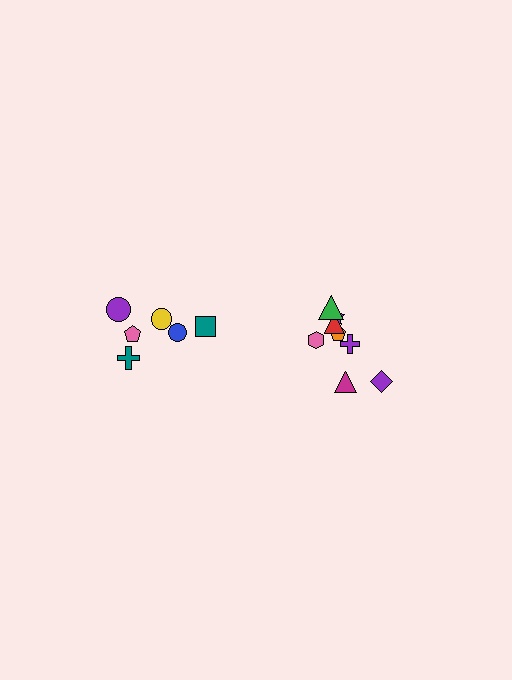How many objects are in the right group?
There are 8 objects.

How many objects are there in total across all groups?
There are 14 objects.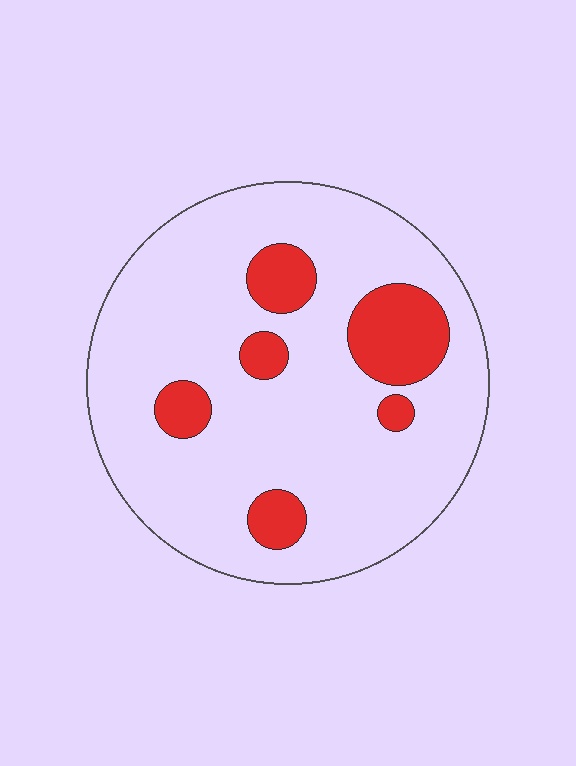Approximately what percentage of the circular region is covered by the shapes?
Approximately 15%.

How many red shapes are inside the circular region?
6.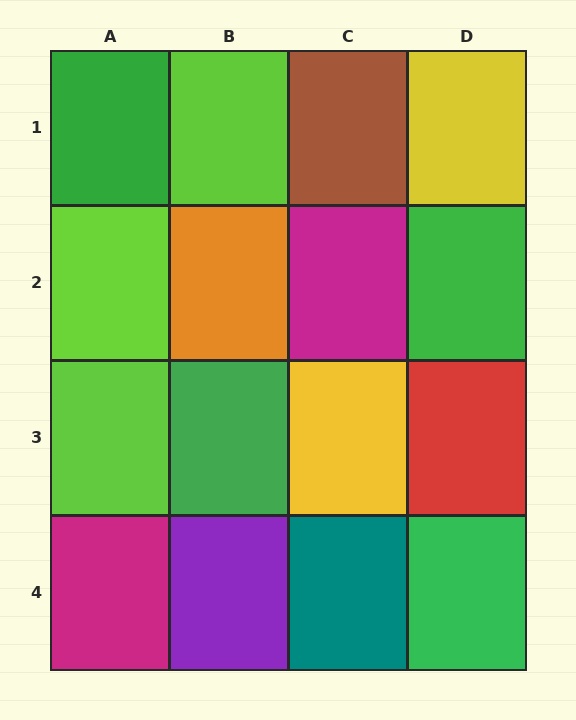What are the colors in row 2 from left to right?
Lime, orange, magenta, green.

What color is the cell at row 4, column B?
Purple.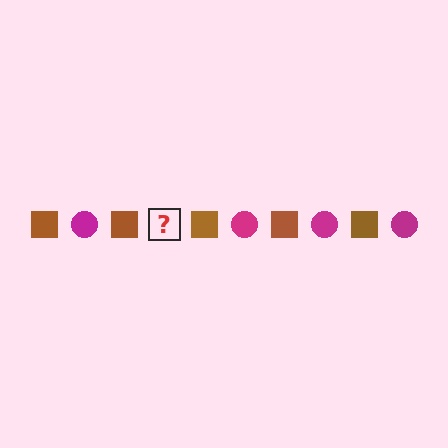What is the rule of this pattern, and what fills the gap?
The rule is that the pattern alternates between brown square and magenta circle. The gap should be filled with a magenta circle.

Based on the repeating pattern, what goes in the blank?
The blank should be a magenta circle.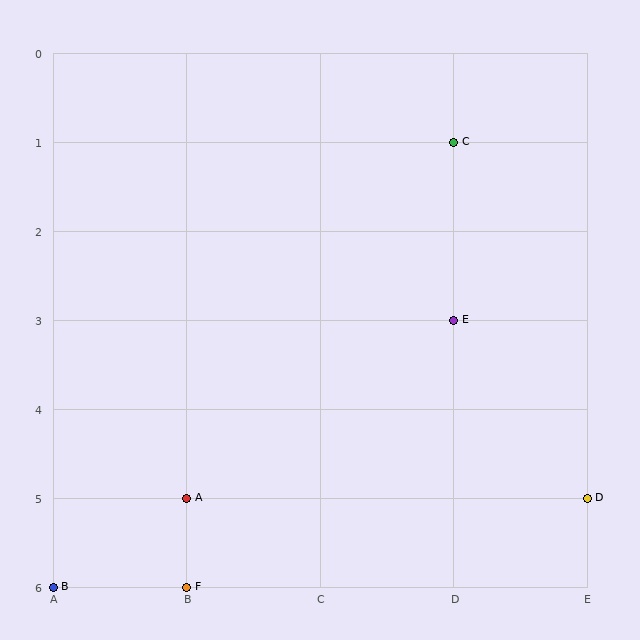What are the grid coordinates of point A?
Point A is at grid coordinates (B, 5).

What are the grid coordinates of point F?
Point F is at grid coordinates (B, 6).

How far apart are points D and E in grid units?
Points D and E are 1 column and 2 rows apart (about 2.2 grid units diagonally).